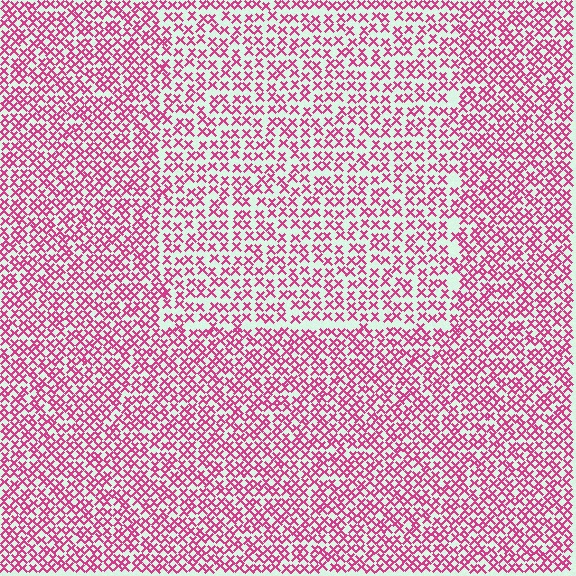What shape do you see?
I see a rectangle.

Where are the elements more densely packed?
The elements are more densely packed outside the rectangle boundary.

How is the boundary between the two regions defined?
The boundary is defined by a change in element density (approximately 1.5x ratio). All elements are the same color, size, and shape.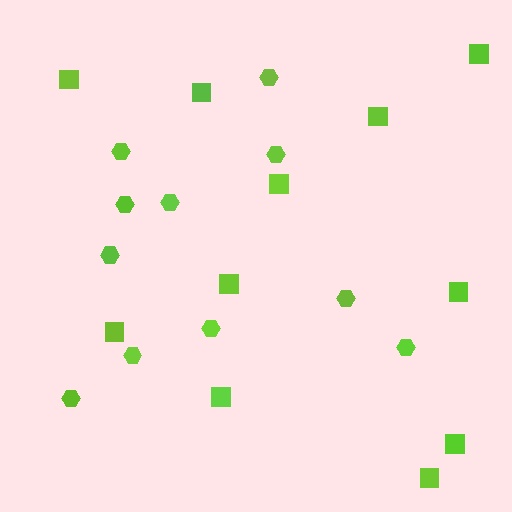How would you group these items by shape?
There are 2 groups: one group of hexagons (11) and one group of squares (11).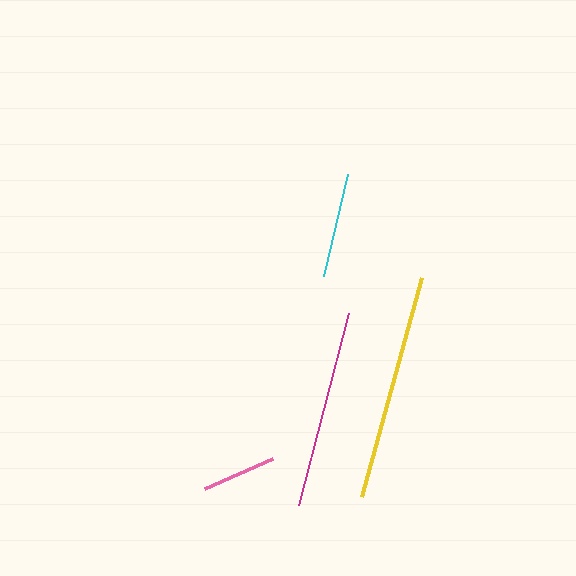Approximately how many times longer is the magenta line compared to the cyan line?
The magenta line is approximately 1.9 times the length of the cyan line.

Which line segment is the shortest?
The pink line is the shortest at approximately 74 pixels.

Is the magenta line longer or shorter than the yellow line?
The yellow line is longer than the magenta line.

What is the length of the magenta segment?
The magenta segment is approximately 198 pixels long.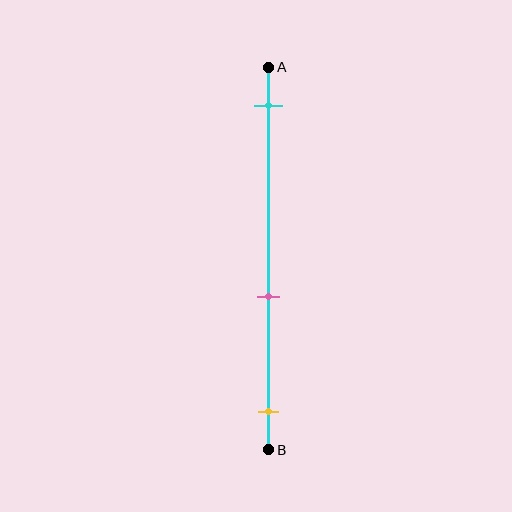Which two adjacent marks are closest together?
The pink and yellow marks are the closest adjacent pair.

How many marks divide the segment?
There are 3 marks dividing the segment.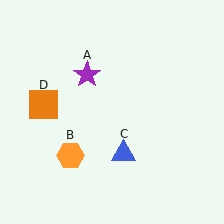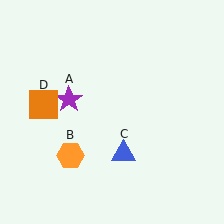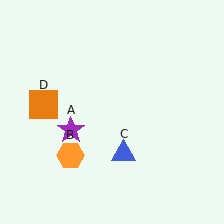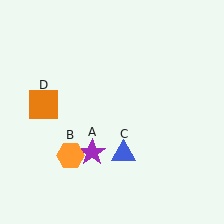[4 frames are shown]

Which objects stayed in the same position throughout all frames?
Orange hexagon (object B) and blue triangle (object C) and orange square (object D) remained stationary.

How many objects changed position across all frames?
1 object changed position: purple star (object A).